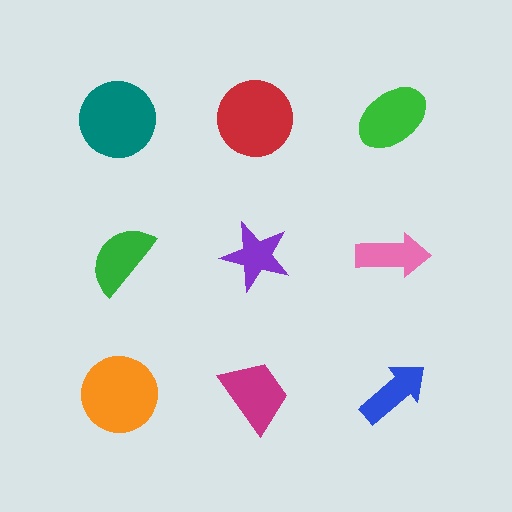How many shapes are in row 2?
3 shapes.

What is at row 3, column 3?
A blue arrow.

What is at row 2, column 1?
A green semicircle.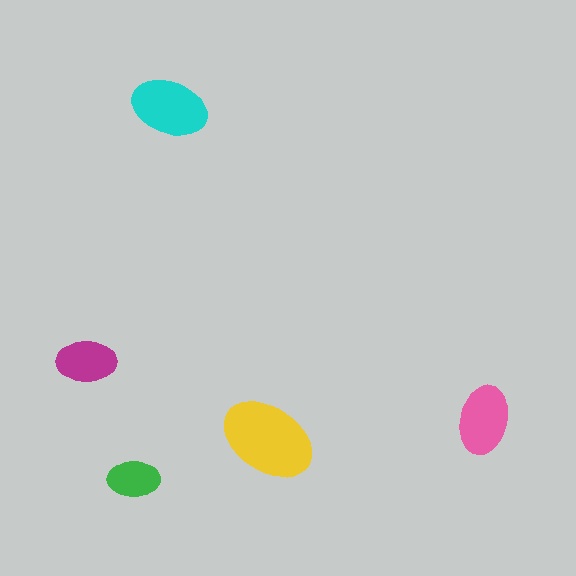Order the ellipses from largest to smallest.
the yellow one, the cyan one, the pink one, the magenta one, the green one.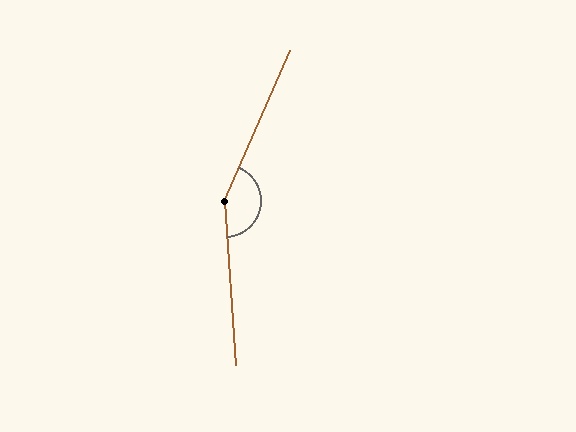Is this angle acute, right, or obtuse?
It is obtuse.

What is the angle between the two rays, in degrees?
Approximately 153 degrees.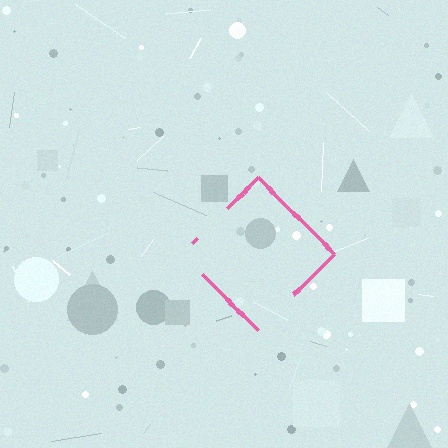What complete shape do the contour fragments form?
The contour fragments form a diamond.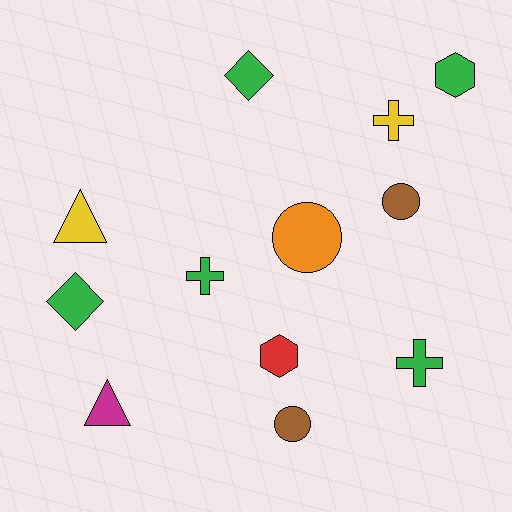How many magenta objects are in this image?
There is 1 magenta object.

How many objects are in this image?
There are 12 objects.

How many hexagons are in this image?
There are 2 hexagons.